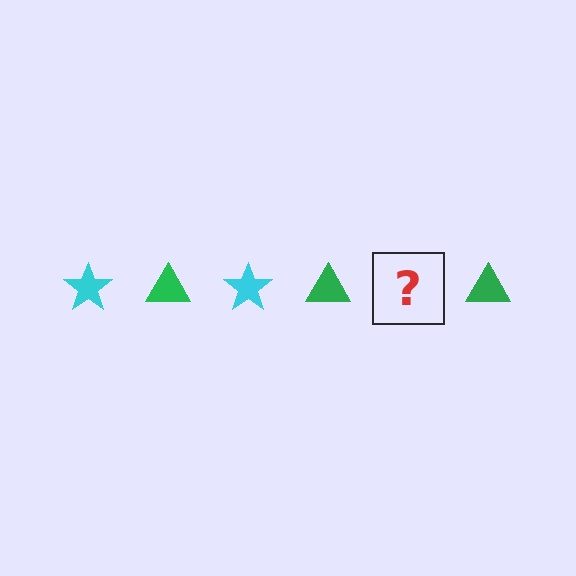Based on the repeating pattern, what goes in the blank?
The blank should be a cyan star.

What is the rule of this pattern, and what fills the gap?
The rule is that the pattern alternates between cyan star and green triangle. The gap should be filled with a cyan star.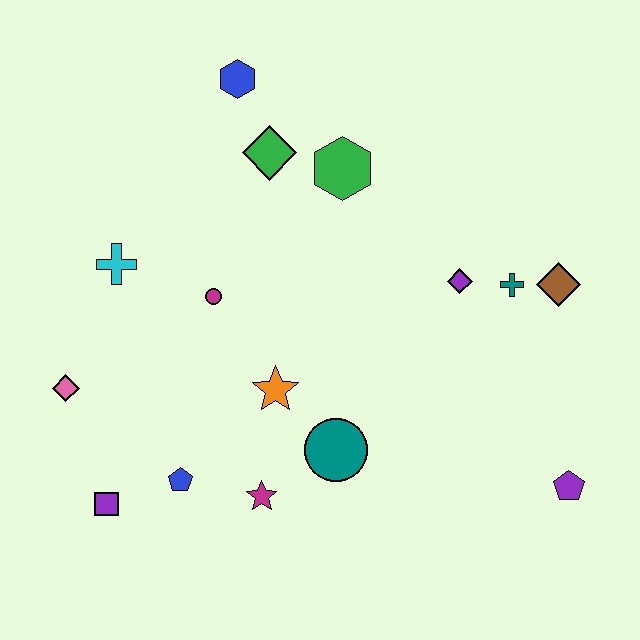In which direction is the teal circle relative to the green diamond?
The teal circle is below the green diamond.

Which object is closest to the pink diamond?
The purple square is closest to the pink diamond.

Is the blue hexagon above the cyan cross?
Yes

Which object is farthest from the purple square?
The brown diamond is farthest from the purple square.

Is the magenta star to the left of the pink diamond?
No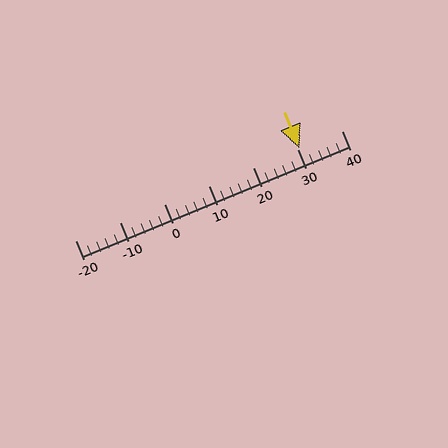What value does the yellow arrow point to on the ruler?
The yellow arrow points to approximately 31.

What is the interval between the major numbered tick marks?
The major tick marks are spaced 10 units apart.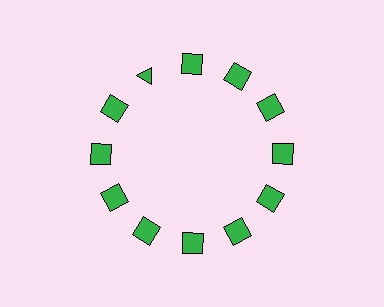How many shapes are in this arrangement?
There are 12 shapes arranged in a ring pattern.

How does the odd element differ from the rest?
It has a different shape: triangle instead of square.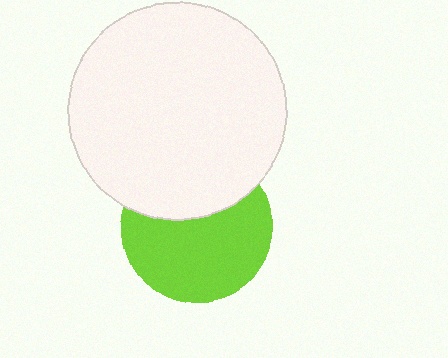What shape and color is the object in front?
The object in front is a white circle.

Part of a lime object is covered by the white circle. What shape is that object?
It is a circle.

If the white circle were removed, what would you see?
You would see the complete lime circle.